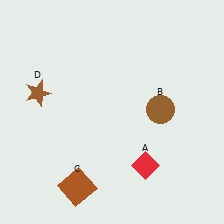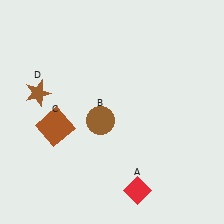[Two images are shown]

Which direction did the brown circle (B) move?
The brown circle (B) moved left.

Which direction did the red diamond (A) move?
The red diamond (A) moved down.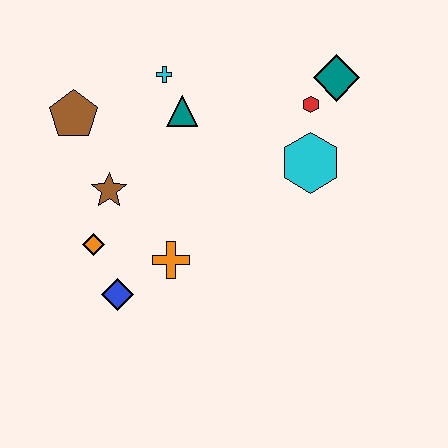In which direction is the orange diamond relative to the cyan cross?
The orange diamond is below the cyan cross.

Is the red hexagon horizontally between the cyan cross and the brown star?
No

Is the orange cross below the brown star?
Yes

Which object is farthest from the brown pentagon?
The teal diamond is farthest from the brown pentagon.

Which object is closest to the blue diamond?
The orange diamond is closest to the blue diamond.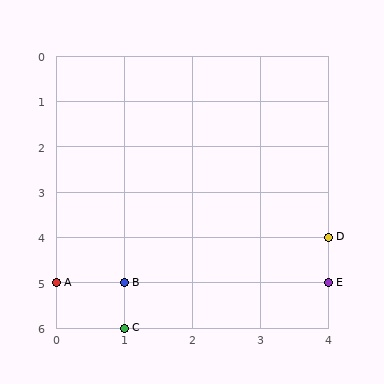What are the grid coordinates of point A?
Point A is at grid coordinates (0, 5).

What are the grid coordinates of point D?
Point D is at grid coordinates (4, 4).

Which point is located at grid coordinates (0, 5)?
Point A is at (0, 5).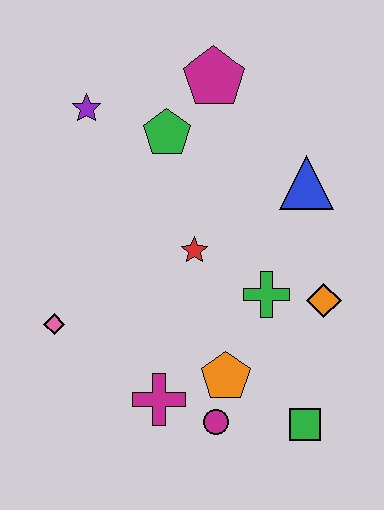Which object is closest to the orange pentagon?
The magenta circle is closest to the orange pentagon.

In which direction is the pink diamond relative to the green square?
The pink diamond is to the left of the green square.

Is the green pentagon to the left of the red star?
Yes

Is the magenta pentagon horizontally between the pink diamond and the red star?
No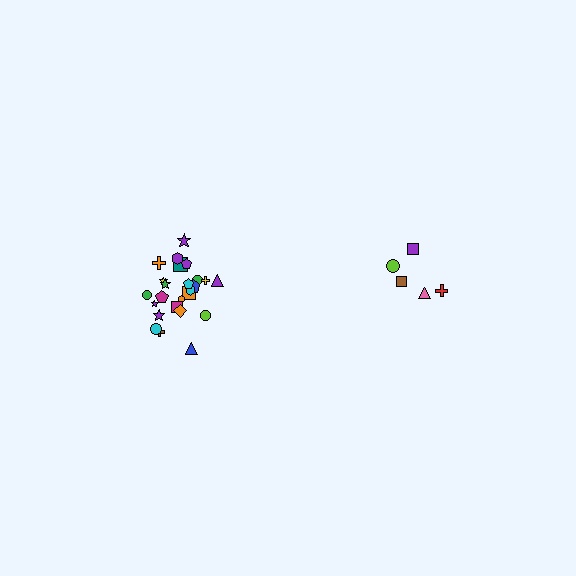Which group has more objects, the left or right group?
The left group.